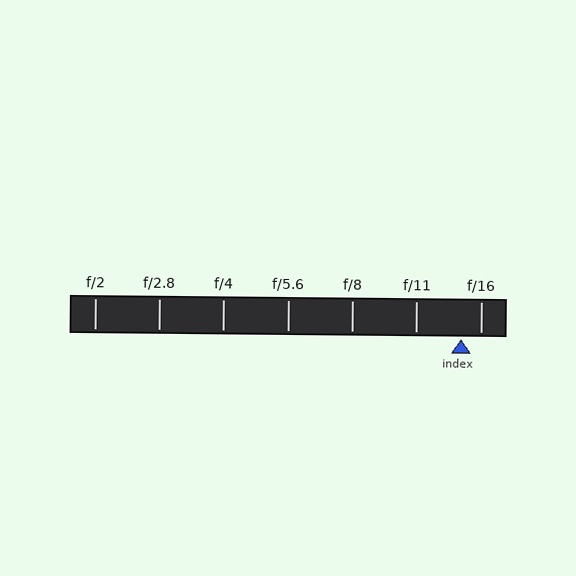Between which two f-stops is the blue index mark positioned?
The index mark is between f/11 and f/16.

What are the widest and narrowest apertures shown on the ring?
The widest aperture shown is f/2 and the narrowest is f/16.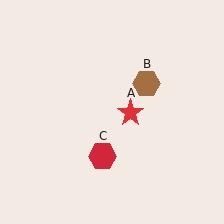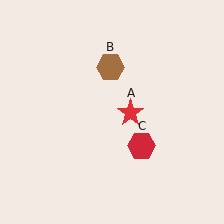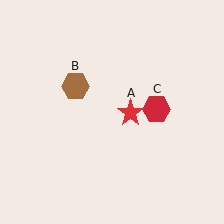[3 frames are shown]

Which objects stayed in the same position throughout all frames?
Red star (object A) remained stationary.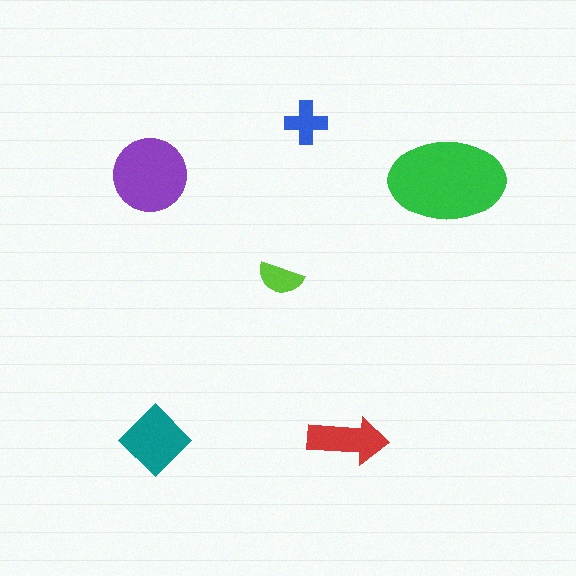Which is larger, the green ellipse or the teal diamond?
The green ellipse.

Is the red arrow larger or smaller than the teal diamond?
Smaller.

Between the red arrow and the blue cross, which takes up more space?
The red arrow.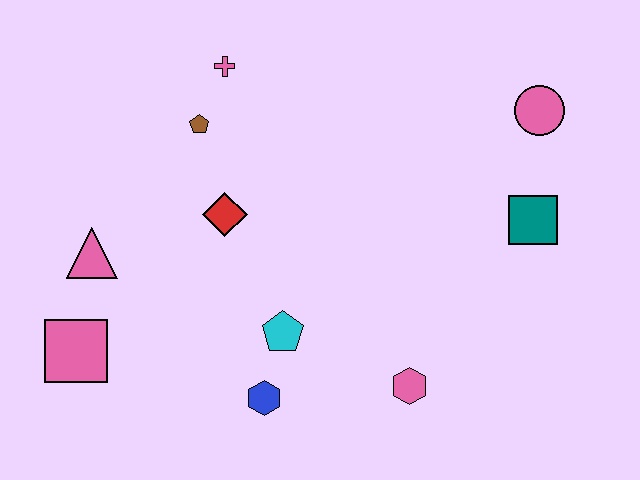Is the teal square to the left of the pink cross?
No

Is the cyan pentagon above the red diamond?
No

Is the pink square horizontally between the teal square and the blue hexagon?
No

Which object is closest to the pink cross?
The brown pentagon is closest to the pink cross.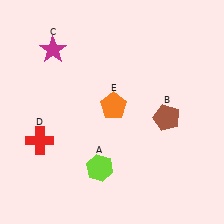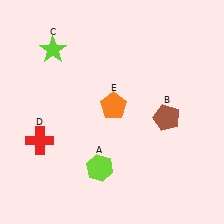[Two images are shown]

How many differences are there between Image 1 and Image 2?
There is 1 difference between the two images.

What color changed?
The star (C) changed from magenta in Image 1 to lime in Image 2.